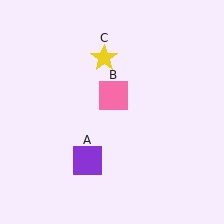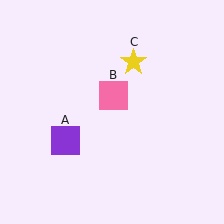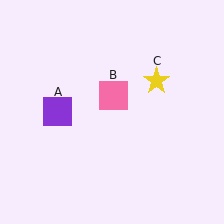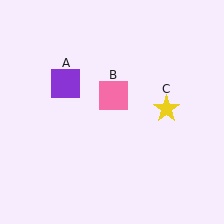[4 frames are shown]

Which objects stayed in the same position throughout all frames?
Pink square (object B) remained stationary.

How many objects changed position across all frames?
2 objects changed position: purple square (object A), yellow star (object C).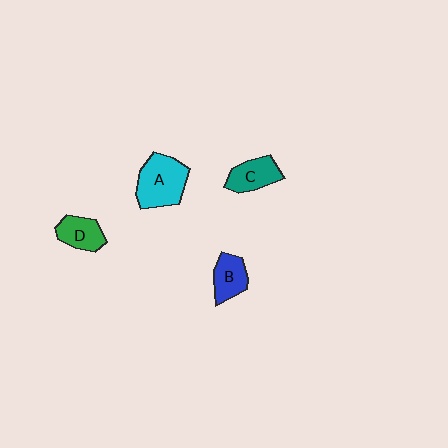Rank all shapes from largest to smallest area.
From largest to smallest: A (cyan), C (teal), B (blue), D (green).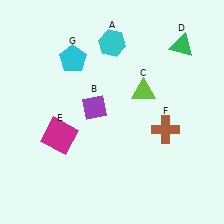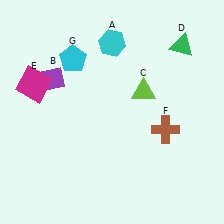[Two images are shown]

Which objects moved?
The objects that moved are: the purple diamond (B), the magenta square (E).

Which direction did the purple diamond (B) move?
The purple diamond (B) moved left.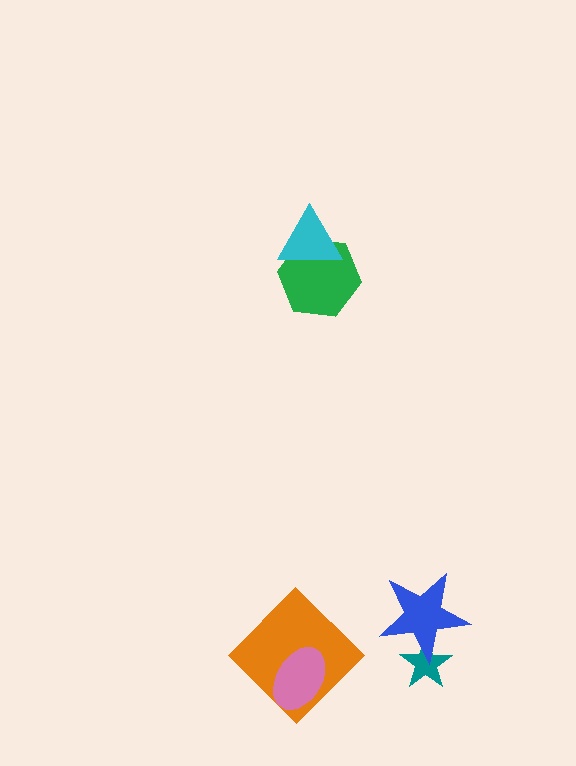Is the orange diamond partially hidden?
Yes, it is partially covered by another shape.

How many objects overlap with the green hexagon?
1 object overlaps with the green hexagon.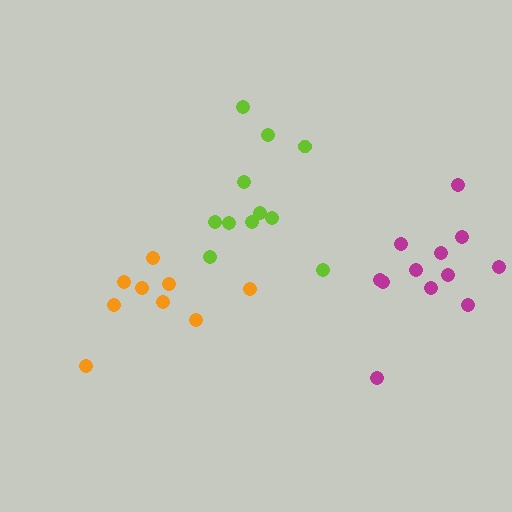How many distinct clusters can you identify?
There are 3 distinct clusters.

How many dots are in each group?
Group 1: 11 dots, Group 2: 9 dots, Group 3: 12 dots (32 total).